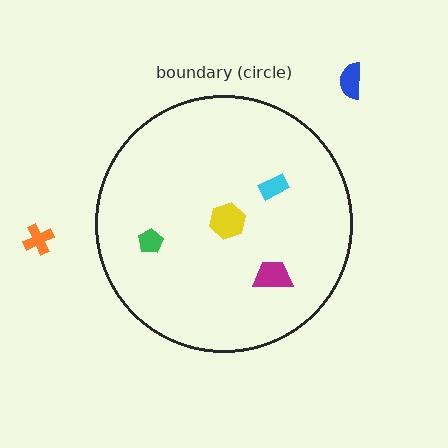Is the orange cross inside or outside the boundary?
Outside.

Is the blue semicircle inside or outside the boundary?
Outside.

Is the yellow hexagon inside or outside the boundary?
Inside.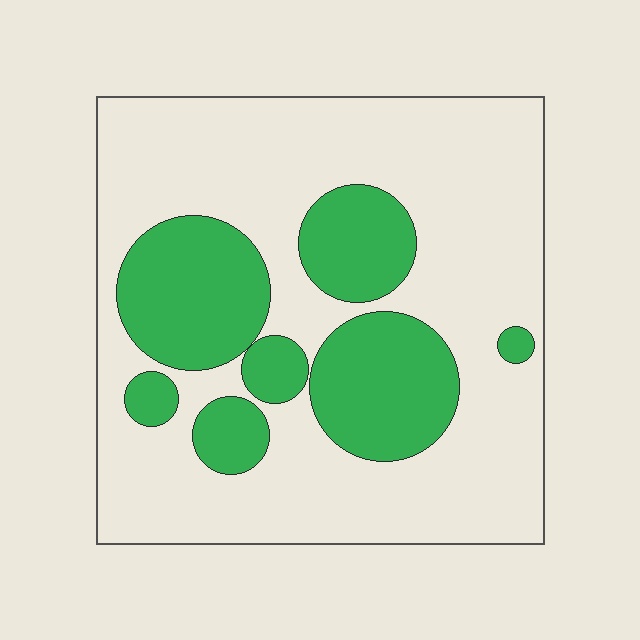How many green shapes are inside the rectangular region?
7.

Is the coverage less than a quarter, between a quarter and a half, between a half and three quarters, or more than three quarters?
Between a quarter and a half.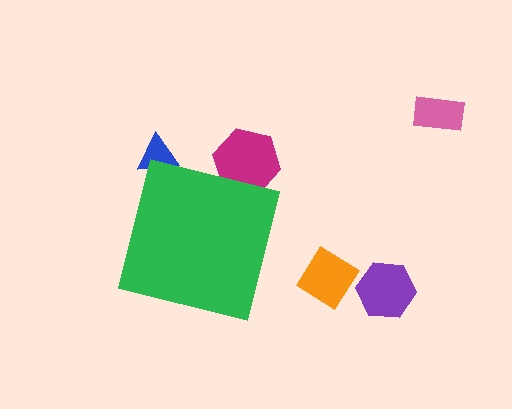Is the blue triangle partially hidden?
Yes, the blue triangle is partially hidden behind the green square.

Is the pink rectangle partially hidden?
No, the pink rectangle is fully visible.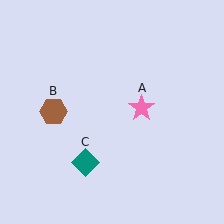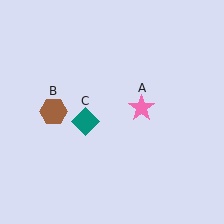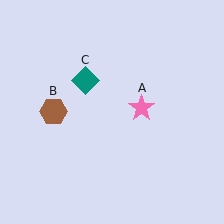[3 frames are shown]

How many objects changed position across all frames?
1 object changed position: teal diamond (object C).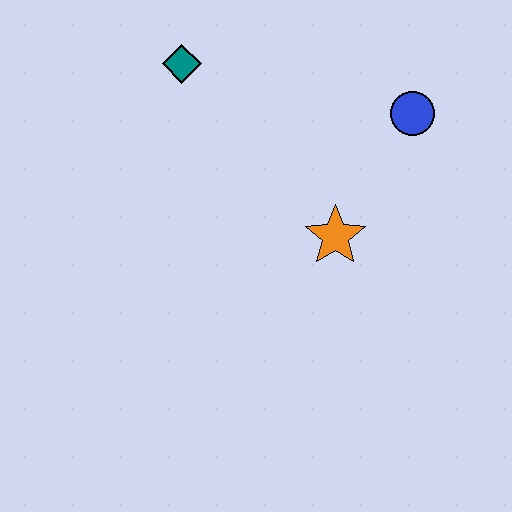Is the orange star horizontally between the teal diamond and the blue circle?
Yes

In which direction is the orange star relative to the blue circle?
The orange star is below the blue circle.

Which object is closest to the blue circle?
The orange star is closest to the blue circle.